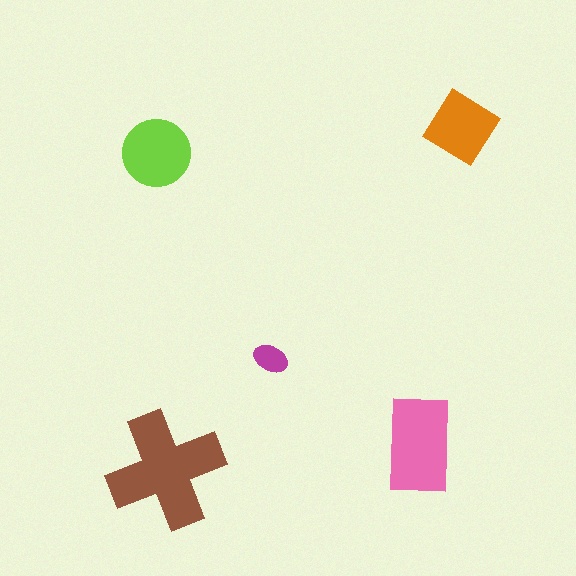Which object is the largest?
The brown cross.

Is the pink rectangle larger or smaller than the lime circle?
Larger.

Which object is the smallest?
The magenta ellipse.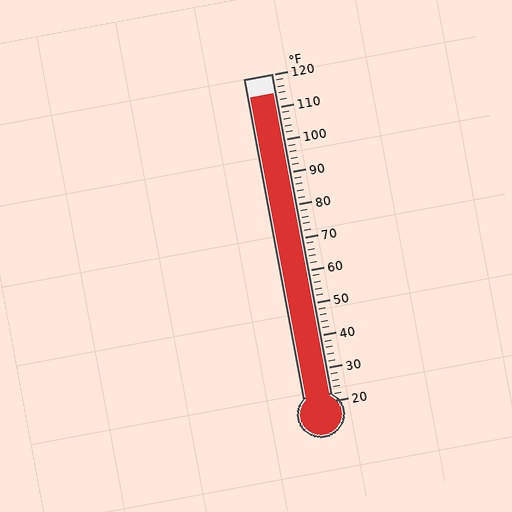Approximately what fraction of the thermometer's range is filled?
The thermometer is filled to approximately 95% of its range.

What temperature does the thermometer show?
The thermometer shows approximately 114°F.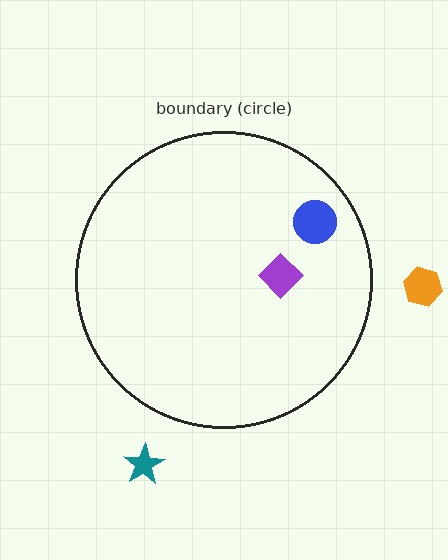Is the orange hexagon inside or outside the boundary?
Outside.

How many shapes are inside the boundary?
2 inside, 2 outside.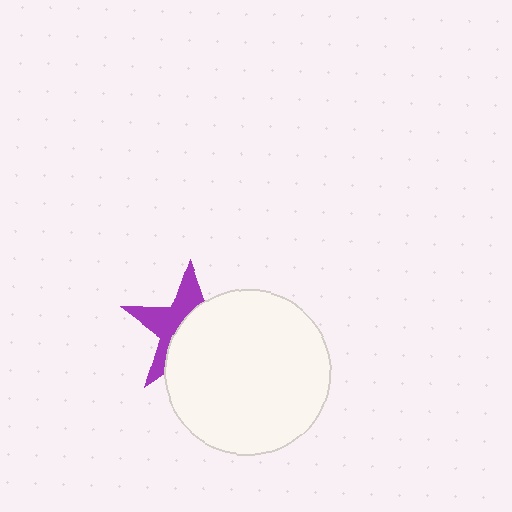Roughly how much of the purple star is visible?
A small part of it is visible (roughly 43%).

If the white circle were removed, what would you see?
You would see the complete purple star.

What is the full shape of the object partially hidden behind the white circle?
The partially hidden object is a purple star.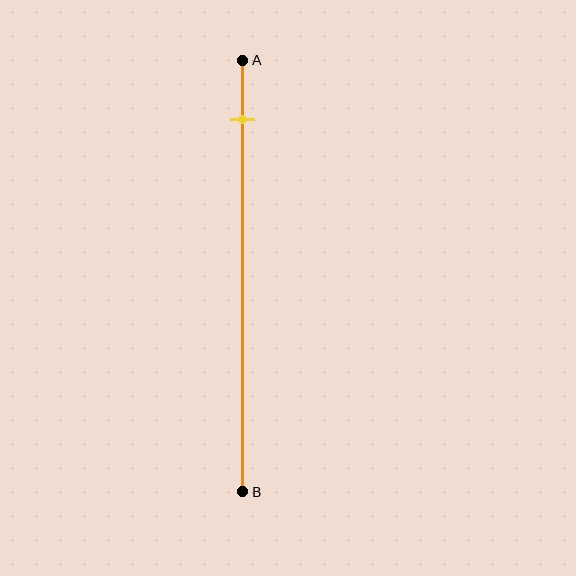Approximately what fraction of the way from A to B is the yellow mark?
The yellow mark is approximately 15% of the way from A to B.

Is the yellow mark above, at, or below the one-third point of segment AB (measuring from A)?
The yellow mark is above the one-third point of segment AB.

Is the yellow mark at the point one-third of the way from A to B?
No, the mark is at about 15% from A, not at the 33% one-third point.